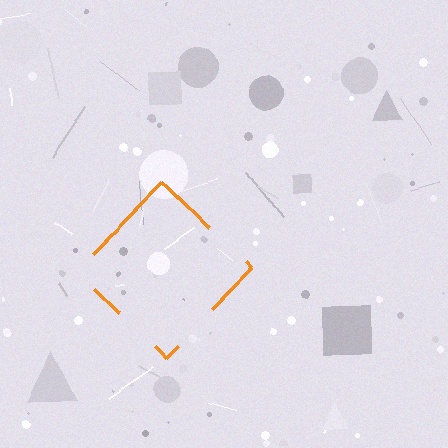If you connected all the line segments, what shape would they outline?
They would outline a diamond.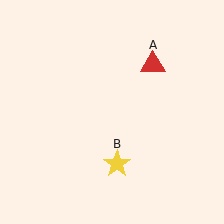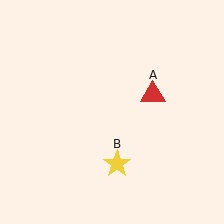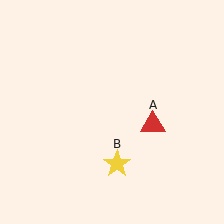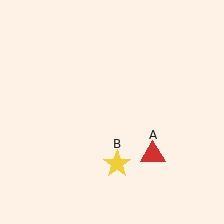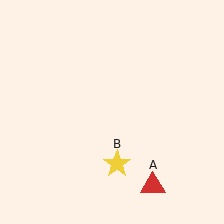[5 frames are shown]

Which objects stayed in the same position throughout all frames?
Yellow star (object B) remained stationary.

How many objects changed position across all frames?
1 object changed position: red triangle (object A).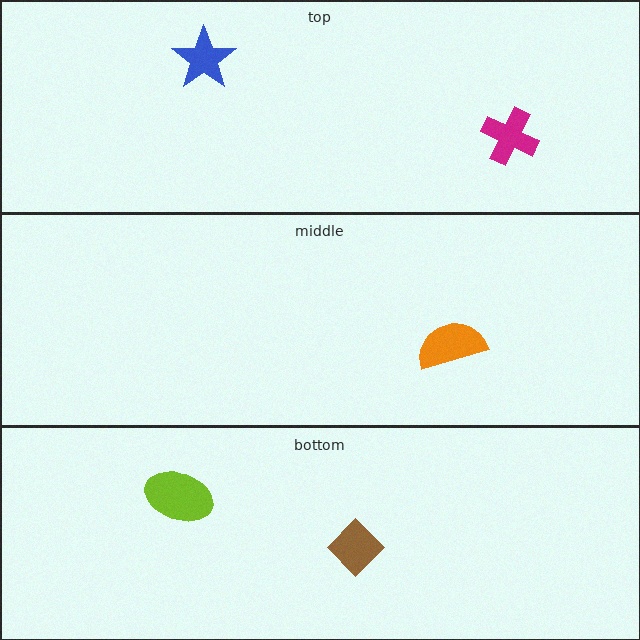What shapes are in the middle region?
The orange semicircle.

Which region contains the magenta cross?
The top region.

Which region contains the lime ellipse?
The bottom region.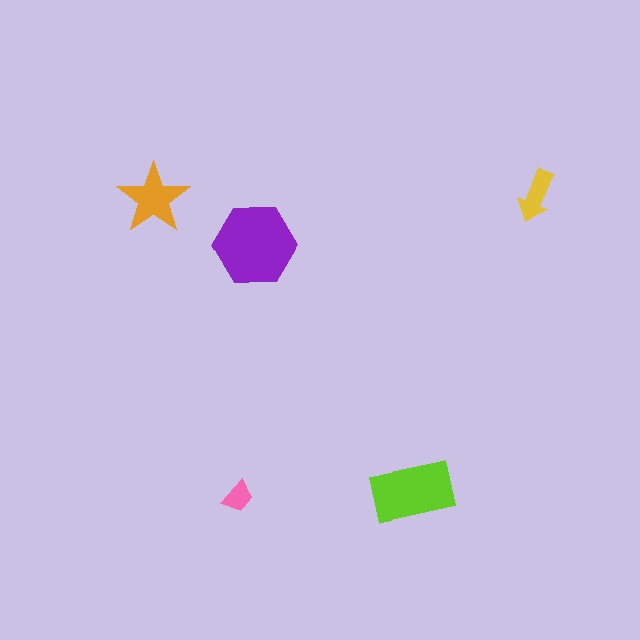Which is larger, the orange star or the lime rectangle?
The lime rectangle.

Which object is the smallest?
The pink trapezoid.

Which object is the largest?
The purple hexagon.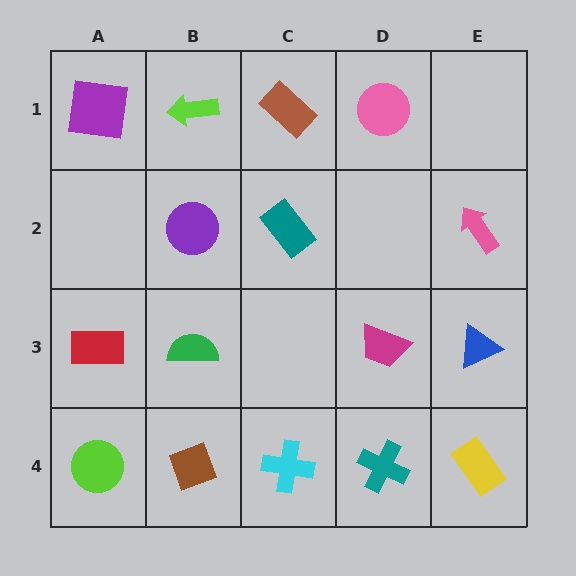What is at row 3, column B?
A green semicircle.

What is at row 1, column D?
A pink circle.